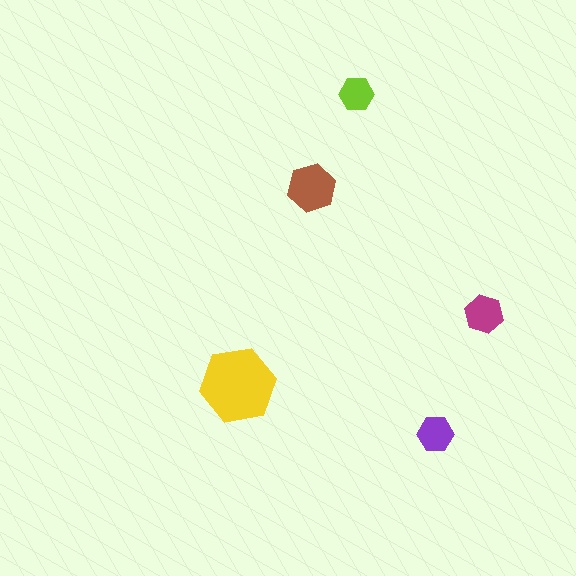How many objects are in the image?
There are 5 objects in the image.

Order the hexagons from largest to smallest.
the yellow one, the brown one, the magenta one, the purple one, the lime one.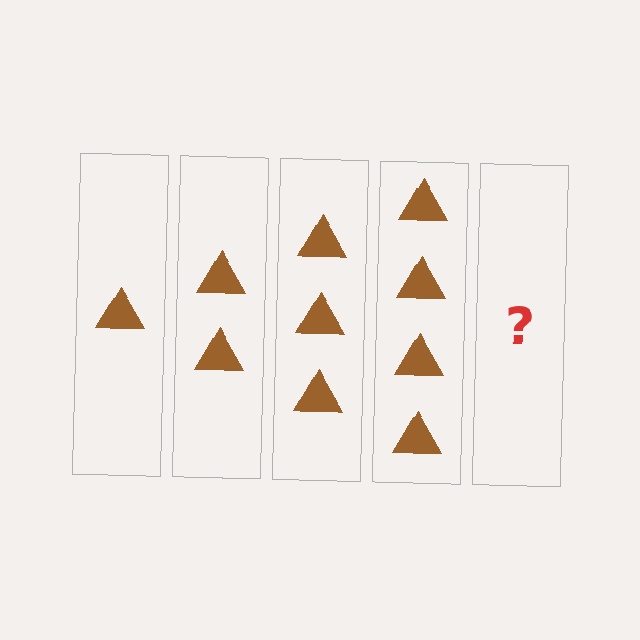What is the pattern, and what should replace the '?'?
The pattern is that each step adds one more triangle. The '?' should be 5 triangles.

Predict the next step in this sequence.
The next step is 5 triangles.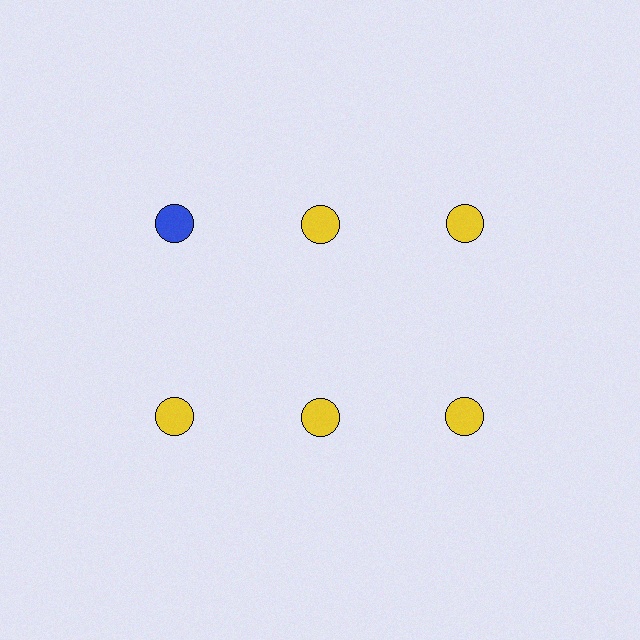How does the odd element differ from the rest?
It has a different color: blue instead of yellow.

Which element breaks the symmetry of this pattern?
The blue circle in the top row, leftmost column breaks the symmetry. All other shapes are yellow circles.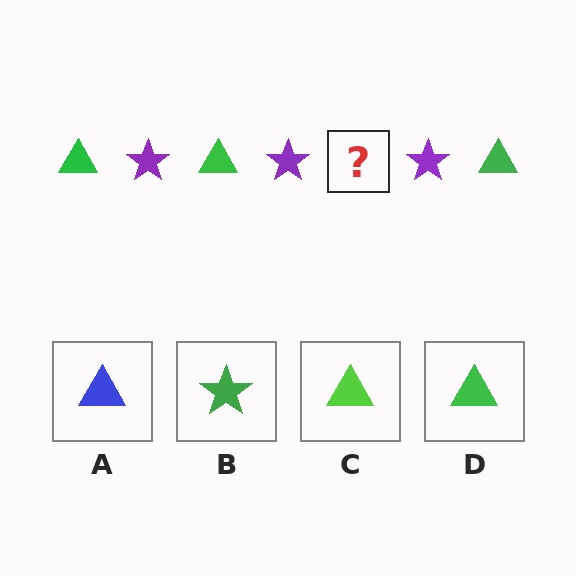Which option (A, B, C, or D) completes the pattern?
D.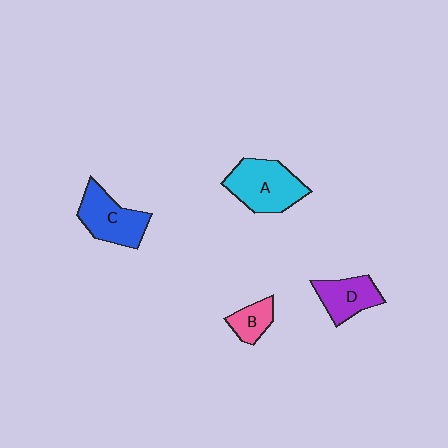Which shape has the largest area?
Shape A (cyan).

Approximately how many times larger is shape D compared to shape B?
Approximately 1.5 times.